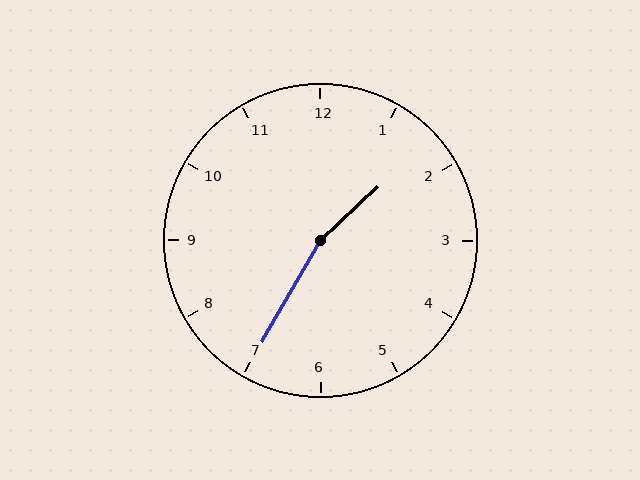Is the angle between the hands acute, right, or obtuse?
It is obtuse.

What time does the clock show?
1:35.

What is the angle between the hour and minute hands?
Approximately 162 degrees.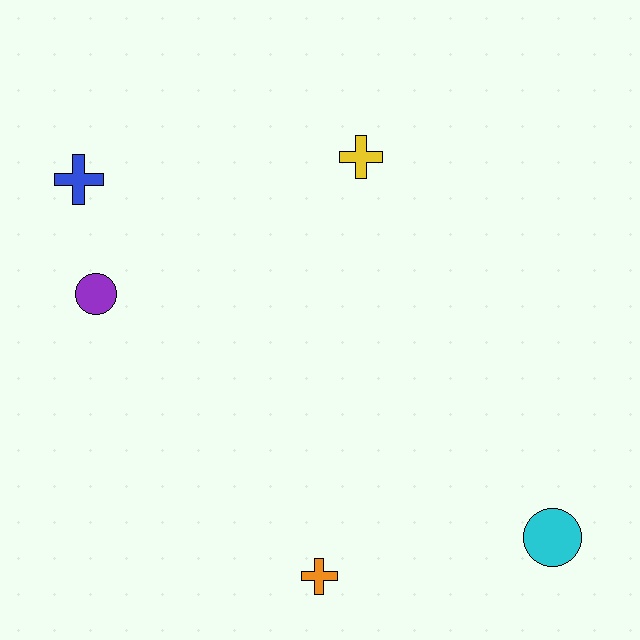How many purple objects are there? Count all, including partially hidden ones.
There is 1 purple object.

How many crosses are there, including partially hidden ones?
There are 3 crosses.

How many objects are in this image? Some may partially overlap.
There are 5 objects.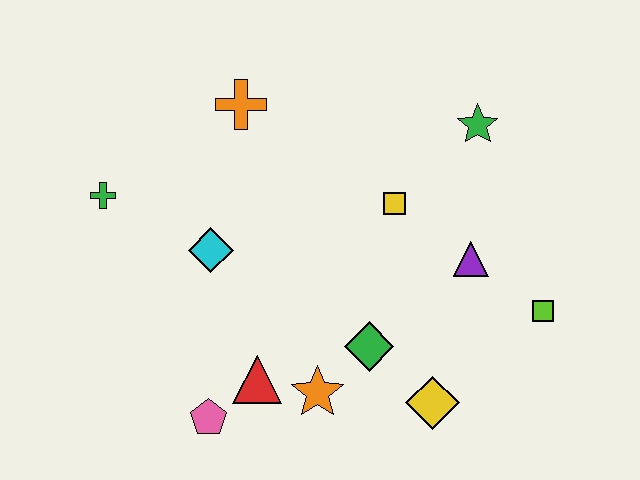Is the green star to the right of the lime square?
No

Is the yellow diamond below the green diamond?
Yes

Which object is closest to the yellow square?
The purple triangle is closest to the yellow square.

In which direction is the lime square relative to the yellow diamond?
The lime square is to the right of the yellow diamond.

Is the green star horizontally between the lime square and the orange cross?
Yes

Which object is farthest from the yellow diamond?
The green cross is farthest from the yellow diamond.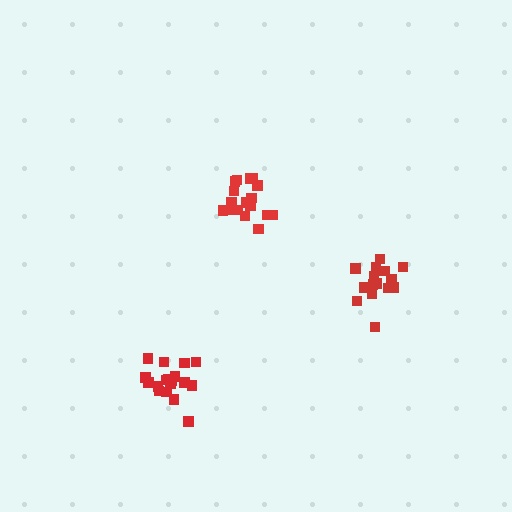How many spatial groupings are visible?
There are 3 spatial groupings.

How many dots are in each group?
Group 1: 19 dots, Group 2: 15 dots, Group 3: 18 dots (52 total).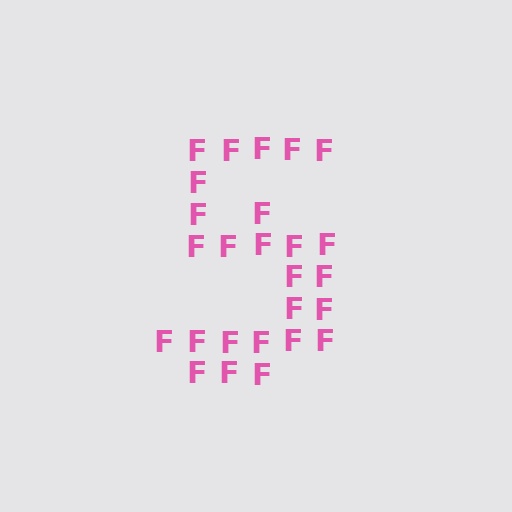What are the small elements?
The small elements are letter F's.